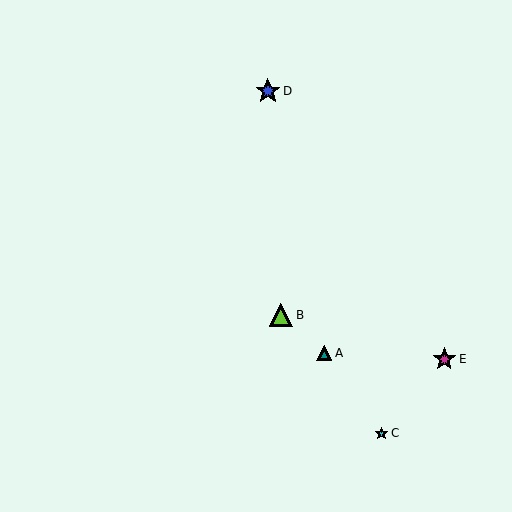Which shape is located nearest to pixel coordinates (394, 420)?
The cyan star (labeled C) at (381, 433) is nearest to that location.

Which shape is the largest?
The blue star (labeled D) is the largest.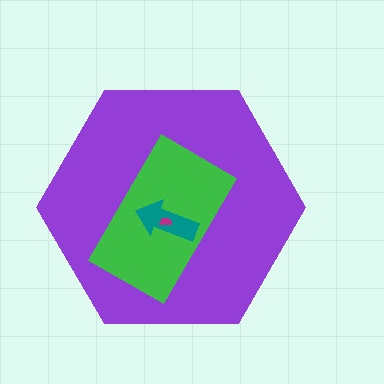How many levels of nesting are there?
4.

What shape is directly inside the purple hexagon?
The green rectangle.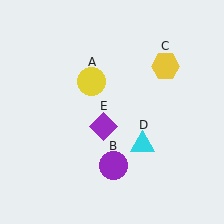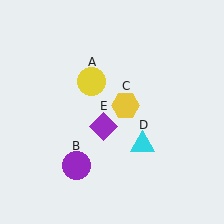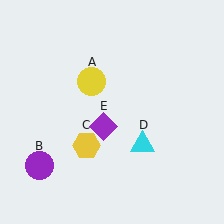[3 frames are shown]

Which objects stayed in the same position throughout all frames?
Yellow circle (object A) and cyan triangle (object D) and purple diamond (object E) remained stationary.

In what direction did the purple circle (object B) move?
The purple circle (object B) moved left.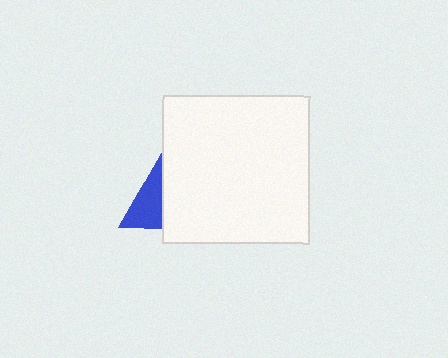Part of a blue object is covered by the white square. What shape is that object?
It is a triangle.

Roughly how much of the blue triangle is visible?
A small part of it is visible (roughly 42%).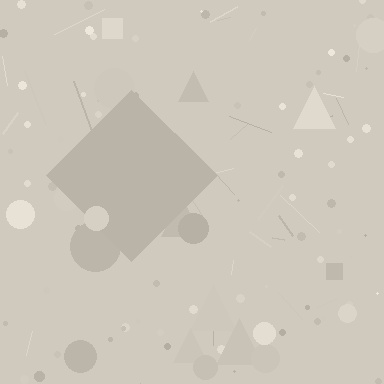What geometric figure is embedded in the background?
A diamond is embedded in the background.